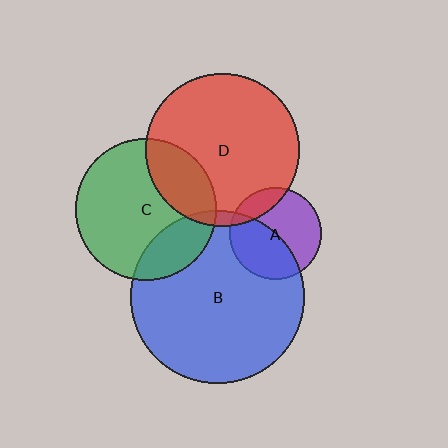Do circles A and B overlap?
Yes.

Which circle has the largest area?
Circle B (blue).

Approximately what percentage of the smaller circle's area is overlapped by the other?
Approximately 45%.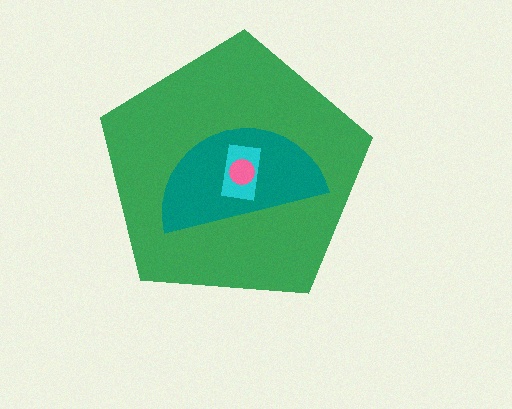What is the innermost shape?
The pink circle.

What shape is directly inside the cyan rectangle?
The pink circle.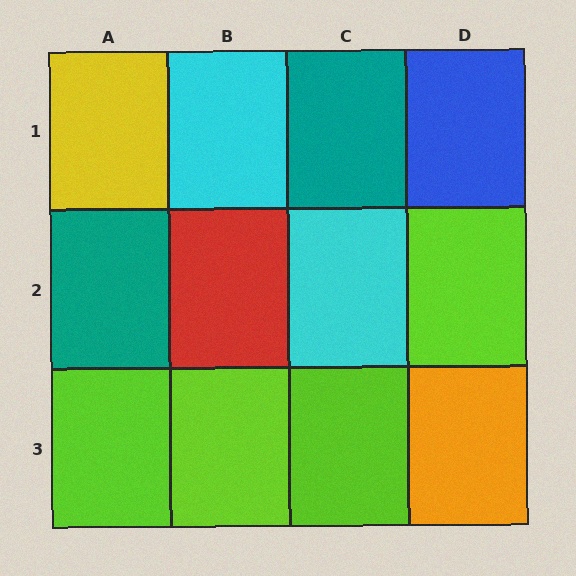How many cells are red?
1 cell is red.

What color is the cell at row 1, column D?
Blue.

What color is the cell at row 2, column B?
Red.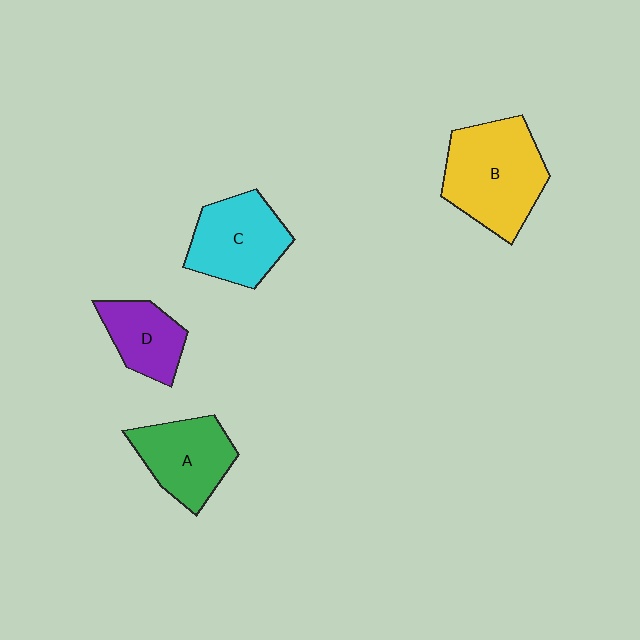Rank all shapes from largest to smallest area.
From largest to smallest: B (yellow), C (cyan), A (green), D (purple).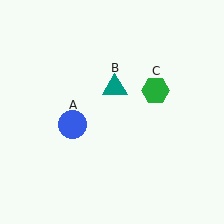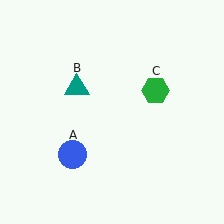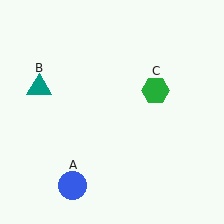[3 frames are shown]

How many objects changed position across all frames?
2 objects changed position: blue circle (object A), teal triangle (object B).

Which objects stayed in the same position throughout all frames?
Green hexagon (object C) remained stationary.